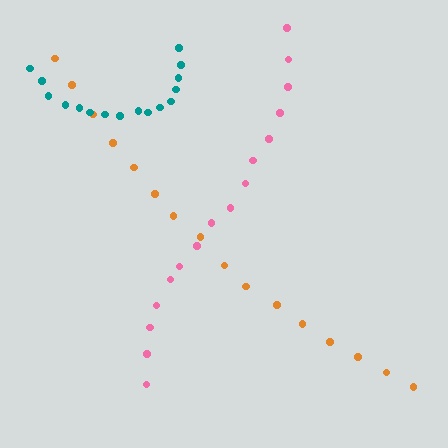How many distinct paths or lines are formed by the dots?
There are 3 distinct paths.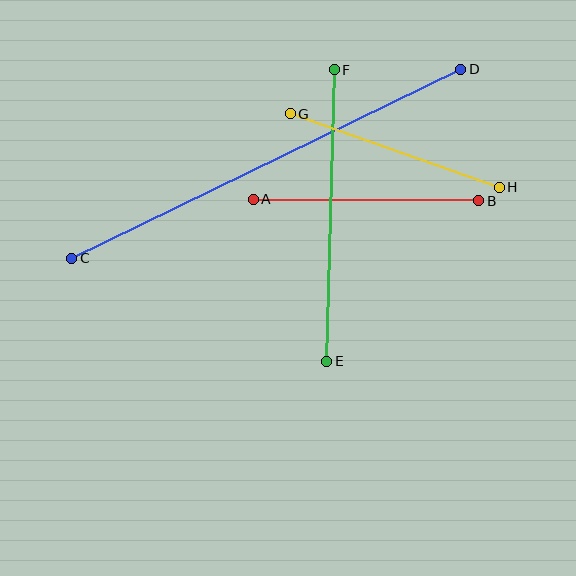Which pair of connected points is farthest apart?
Points C and D are farthest apart.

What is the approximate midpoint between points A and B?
The midpoint is at approximately (366, 200) pixels.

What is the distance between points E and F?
The distance is approximately 292 pixels.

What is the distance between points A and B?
The distance is approximately 225 pixels.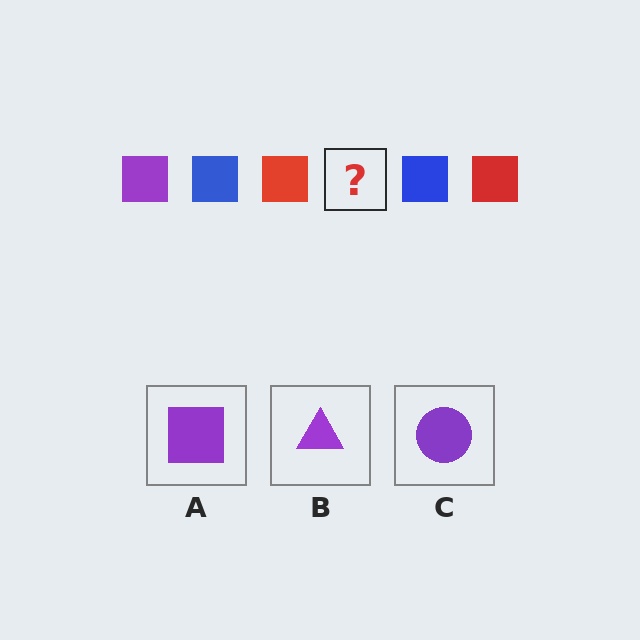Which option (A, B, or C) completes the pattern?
A.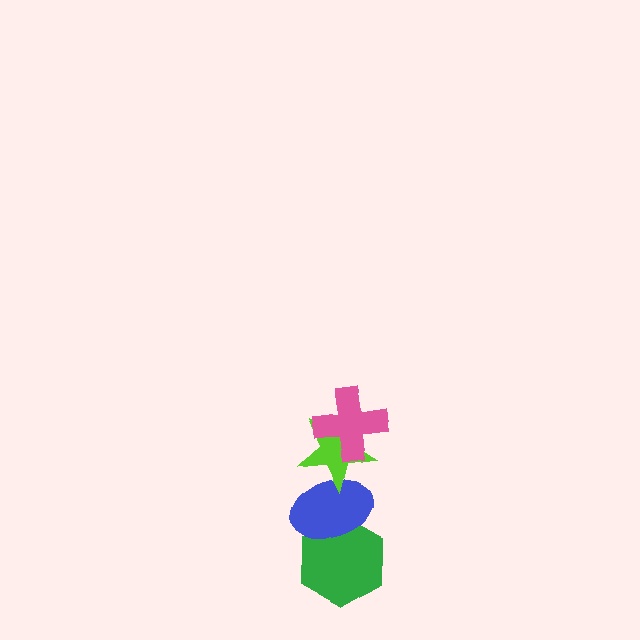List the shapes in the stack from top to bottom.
From top to bottom: the pink cross, the lime star, the blue ellipse, the green hexagon.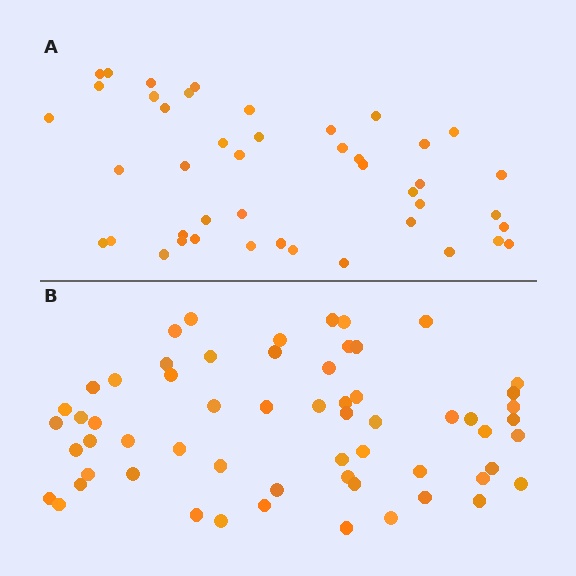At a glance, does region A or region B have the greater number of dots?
Region B (the bottom region) has more dots.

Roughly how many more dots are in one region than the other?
Region B has approximately 15 more dots than region A.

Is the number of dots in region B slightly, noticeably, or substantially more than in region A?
Region B has noticeably more, but not dramatically so. The ratio is roughly 1.4 to 1.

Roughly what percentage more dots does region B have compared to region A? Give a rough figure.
About 35% more.